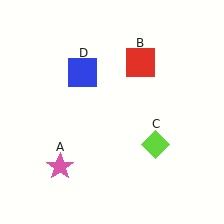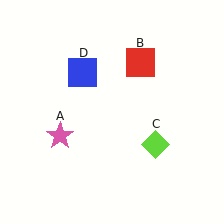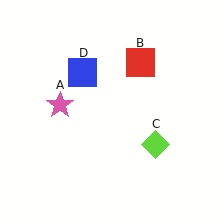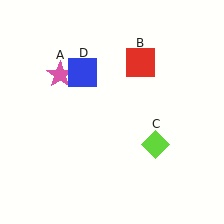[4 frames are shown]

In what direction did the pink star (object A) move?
The pink star (object A) moved up.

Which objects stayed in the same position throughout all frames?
Red square (object B) and lime diamond (object C) and blue square (object D) remained stationary.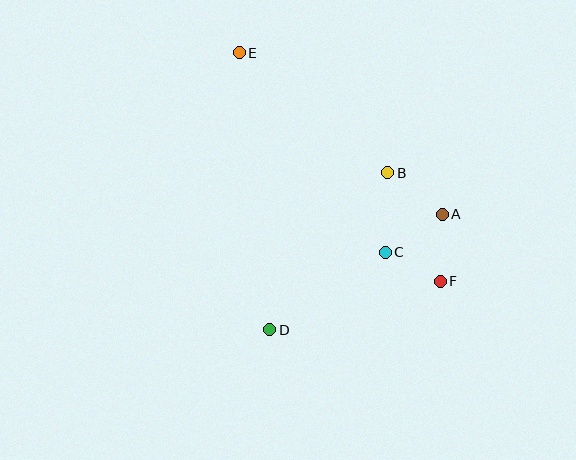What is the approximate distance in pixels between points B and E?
The distance between B and E is approximately 191 pixels.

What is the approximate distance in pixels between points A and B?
The distance between A and B is approximately 68 pixels.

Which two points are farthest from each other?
Points E and F are farthest from each other.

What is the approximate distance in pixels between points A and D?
The distance between A and D is approximately 208 pixels.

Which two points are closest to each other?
Points C and F are closest to each other.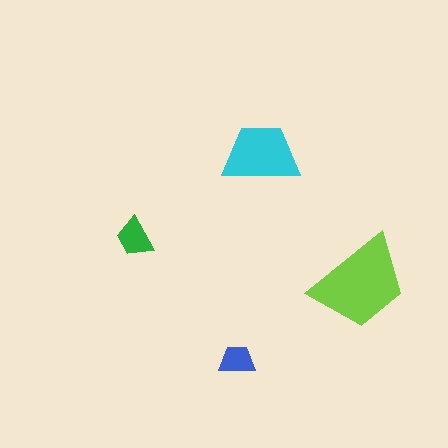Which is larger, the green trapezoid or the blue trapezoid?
The green one.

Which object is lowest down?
The blue trapezoid is bottommost.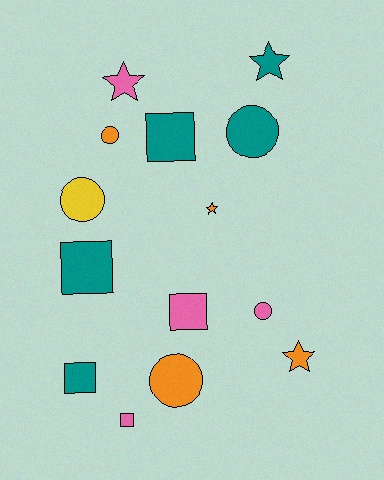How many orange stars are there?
There are 2 orange stars.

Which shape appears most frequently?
Square, with 5 objects.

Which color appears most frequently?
Teal, with 5 objects.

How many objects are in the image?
There are 14 objects.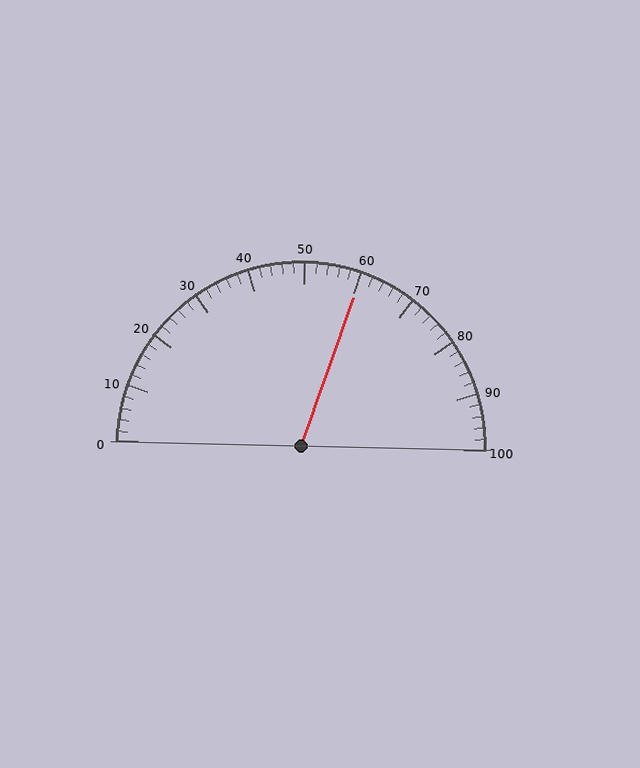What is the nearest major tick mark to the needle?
The nearest major tick mark is 60.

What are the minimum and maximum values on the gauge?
The gauge ranges from 0 to 100.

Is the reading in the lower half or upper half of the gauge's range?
The reading is in the upper half of the range (0 to 100).